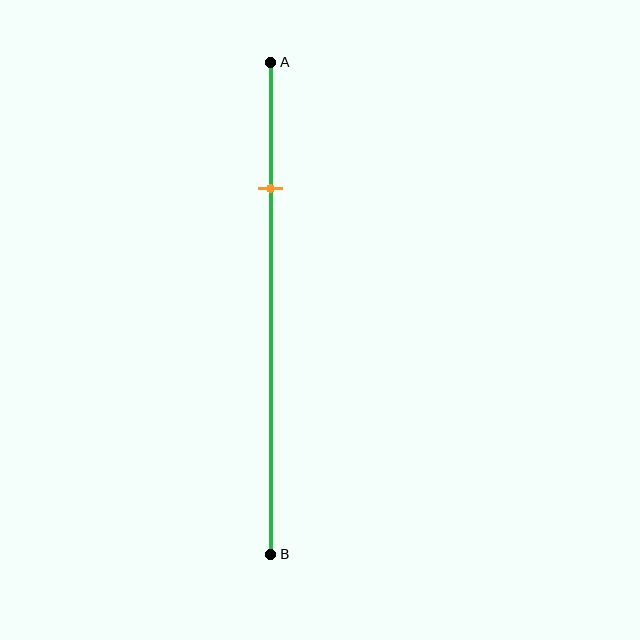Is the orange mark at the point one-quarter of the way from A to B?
Yes, the mark is approximately at the one-quarter point.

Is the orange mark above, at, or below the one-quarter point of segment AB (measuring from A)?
The orange mark is approximately at the one-quarter point of segment AB.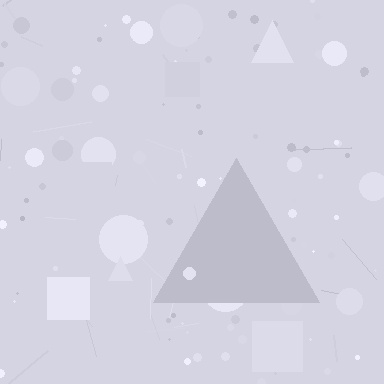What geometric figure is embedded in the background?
A triangle is embedded in the background.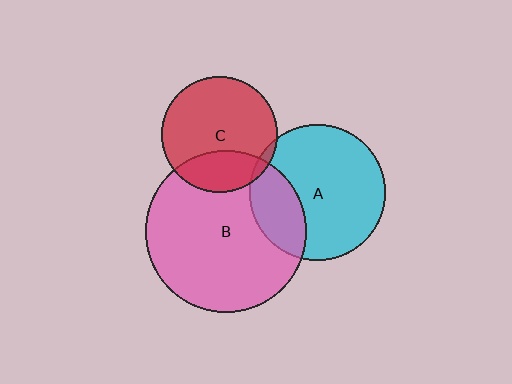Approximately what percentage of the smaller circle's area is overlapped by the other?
Approximately 25%.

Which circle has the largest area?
Circle B (pink).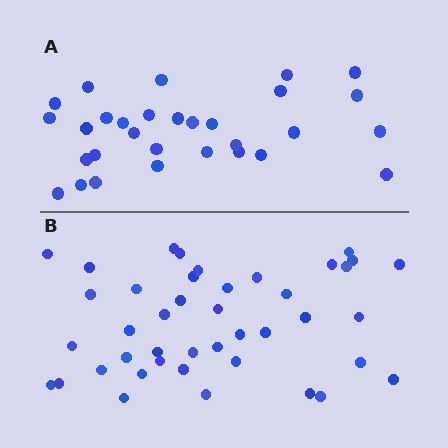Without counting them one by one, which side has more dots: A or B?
Region B (the bottom region) has more dots.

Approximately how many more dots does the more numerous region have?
Region B has roughly 12 or so more dots than region A.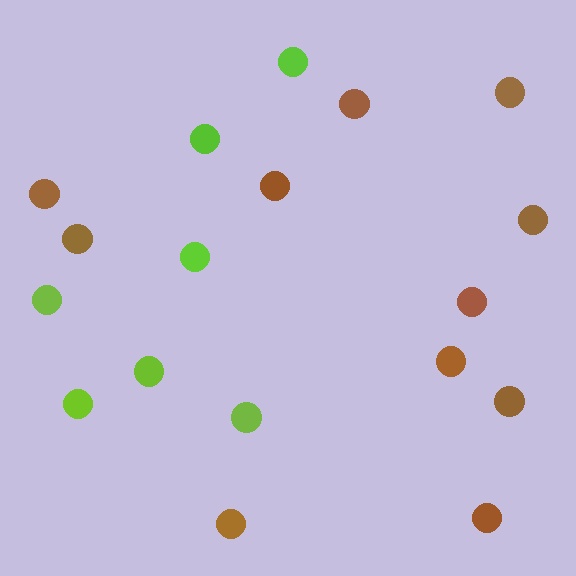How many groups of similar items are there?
There are 2 groups: one group of lime circles (7) and one group of brown circles (11).